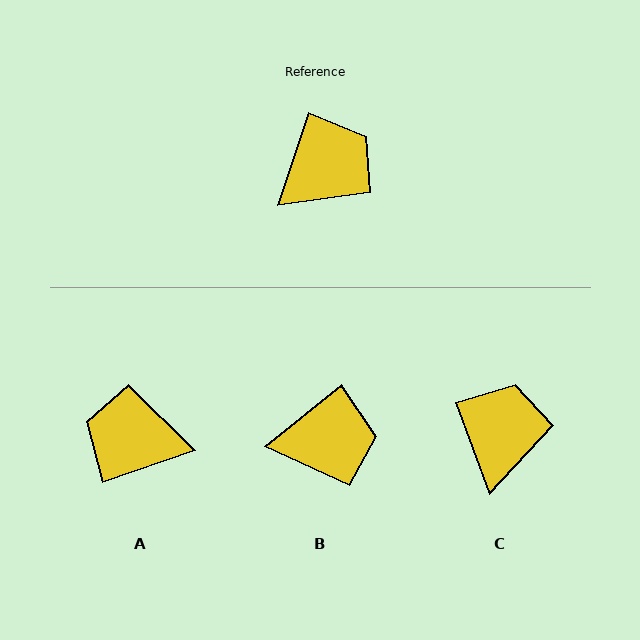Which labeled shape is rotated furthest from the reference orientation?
A, about 127 degrees away.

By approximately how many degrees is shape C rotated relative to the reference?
Approximately 39 degrees counter-clockwise.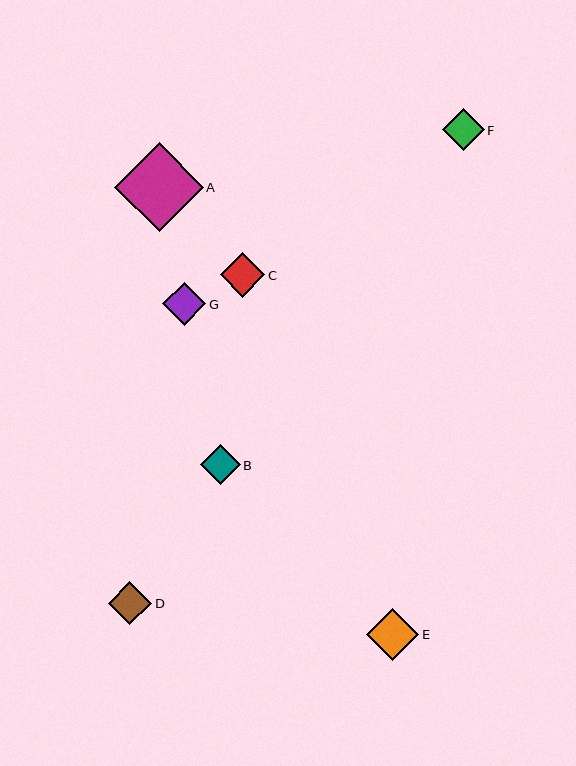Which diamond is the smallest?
Diamond B is the smallest with a size of approximately 40 pixels.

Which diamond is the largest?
Diamond A is the largest with a size of approximately 88 pixels.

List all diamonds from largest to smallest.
From largest to smallest: A, E, C, D, G, F, B.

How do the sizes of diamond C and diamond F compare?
Diamond C and diamond F are approximately the same size.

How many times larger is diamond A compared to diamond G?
Diamond A is approximately 2.1 times the size of diamond G.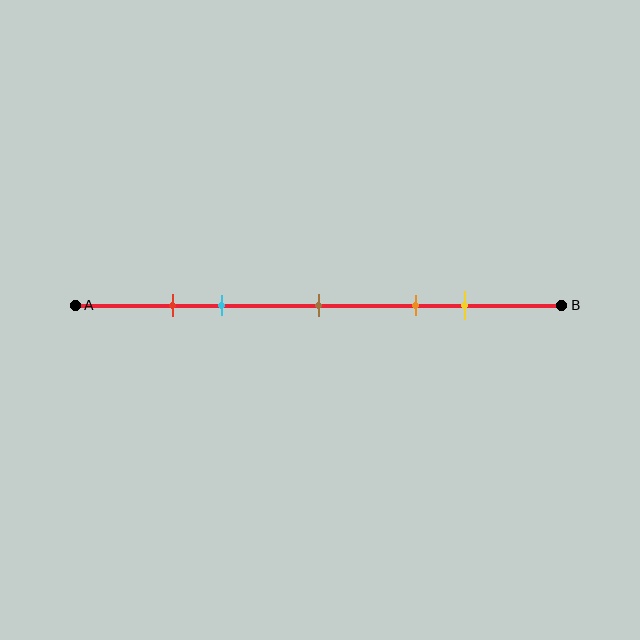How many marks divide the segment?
There are 5 marks dividing the segment.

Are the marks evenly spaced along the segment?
No, the marks are not evenly spaced.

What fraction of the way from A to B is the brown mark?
The brown mark is approximately 50% (0.5) of the way from A to B.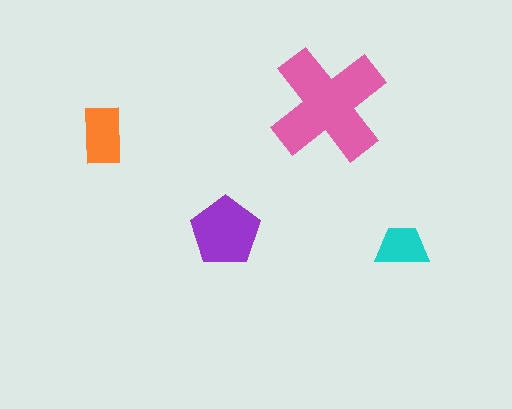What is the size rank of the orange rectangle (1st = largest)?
3rd.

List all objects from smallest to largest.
The cyan trapezoid, the orange rectangle, the purple pentagon, the pink cross.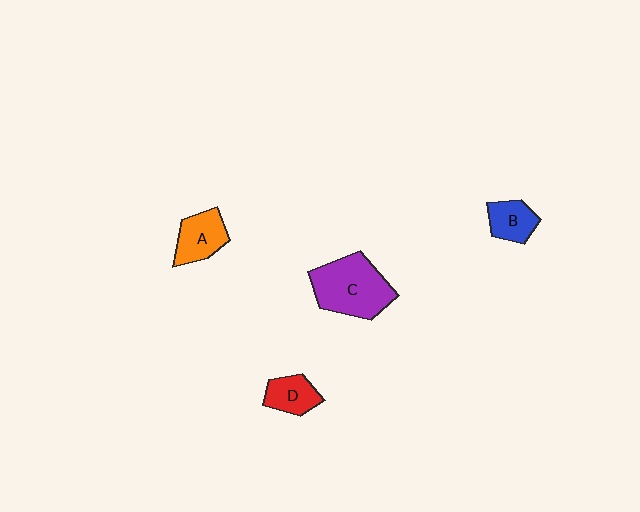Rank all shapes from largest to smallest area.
From largest to smallest: C (purple), A (orange), D (red), B (blue).